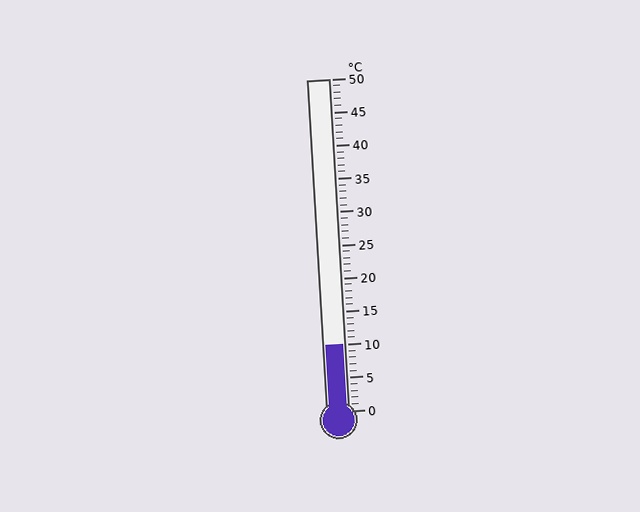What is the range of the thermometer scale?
The thermometer scale ranges from 0°C to 50°C.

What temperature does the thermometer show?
The thermometer shows approximately 10°C.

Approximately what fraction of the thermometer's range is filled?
The thermometer is filled to approximately 20% of its range.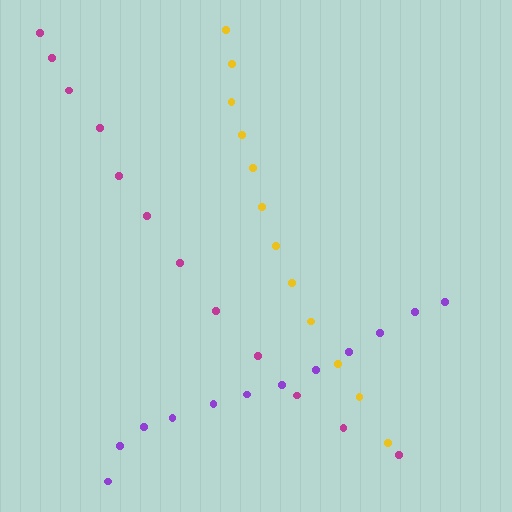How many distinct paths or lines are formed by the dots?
There are 3 distinct paths.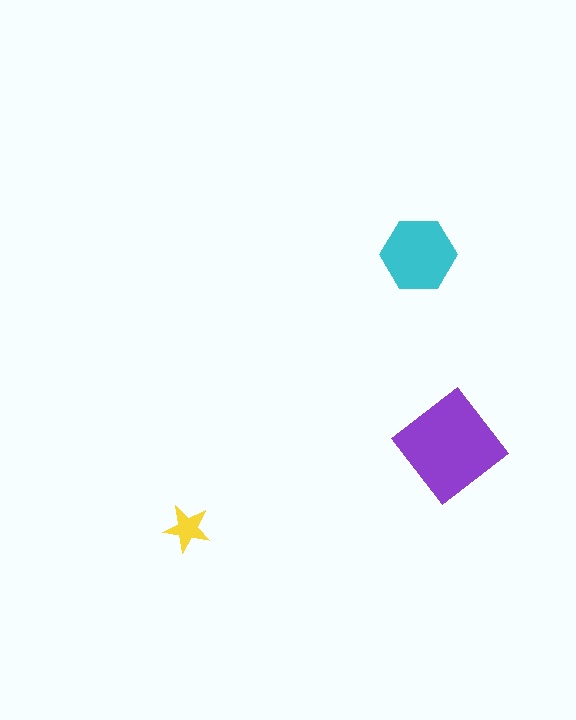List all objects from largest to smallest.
The purple diamond, the cyan hexagon, the yellow star.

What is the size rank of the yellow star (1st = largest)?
3rd.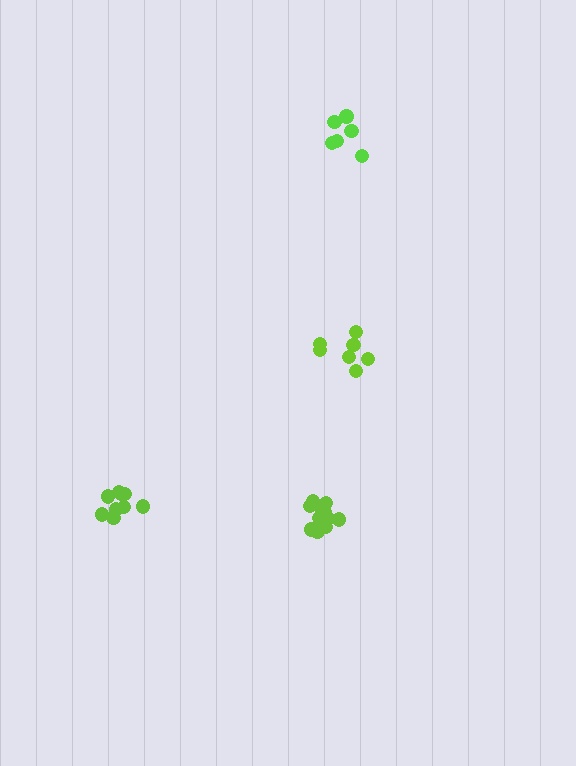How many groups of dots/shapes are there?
There are 4 groups.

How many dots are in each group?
Group 1: 6 dots, Group 2: 10 dots, Group 3: 7 dots, Group 4: 12 dots (35 total).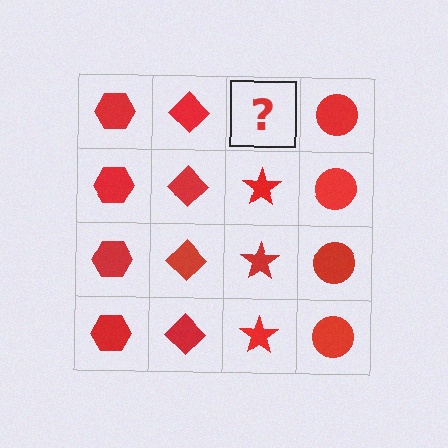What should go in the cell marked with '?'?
The missing cell should contain a red star.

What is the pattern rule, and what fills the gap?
The rule is that each column has a consistent shape. The gap should be filled with a red star.